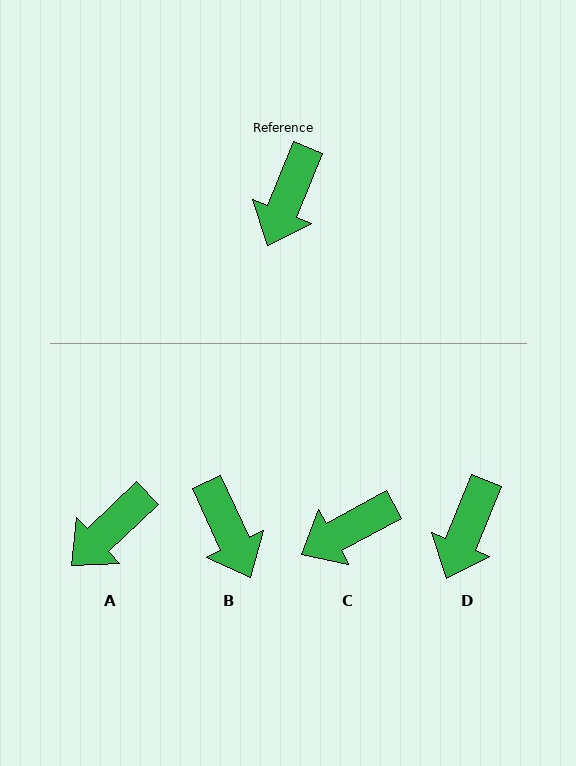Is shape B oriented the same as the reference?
No, it is off by about 47 degrees.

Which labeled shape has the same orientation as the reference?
D.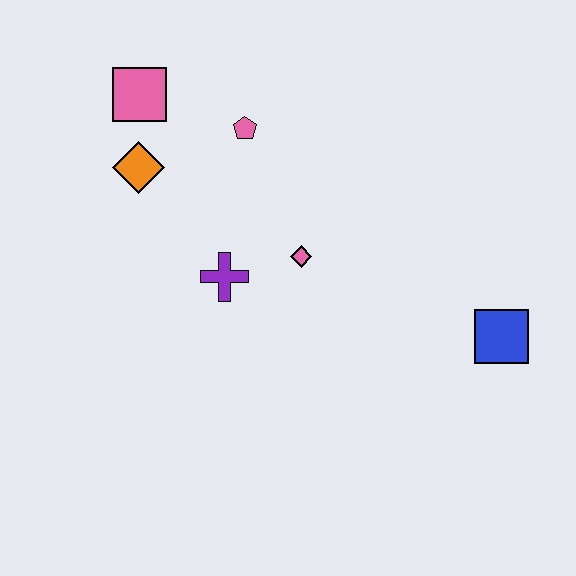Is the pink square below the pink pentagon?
No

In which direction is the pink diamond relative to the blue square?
The pink diamond is to the left of the blue square.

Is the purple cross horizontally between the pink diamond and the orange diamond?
Yes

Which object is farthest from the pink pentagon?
The blue square is farthest from the pink pentagon.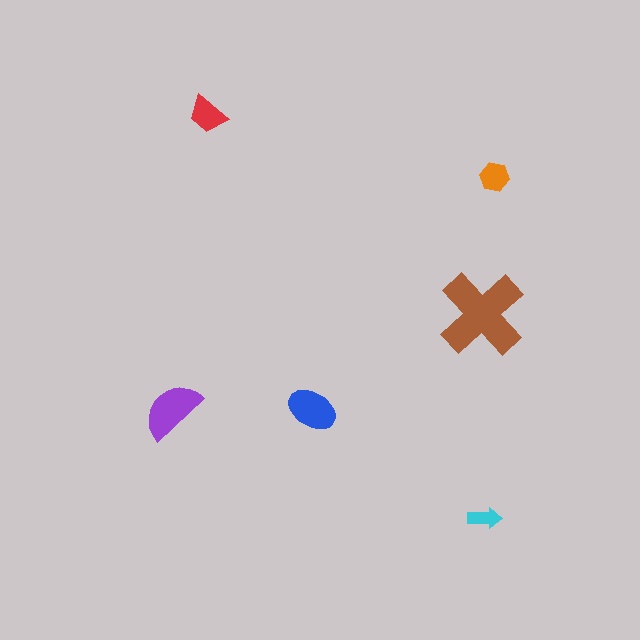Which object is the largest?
The brown cross.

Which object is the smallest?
The cyan arrow.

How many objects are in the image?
There are 6 objects in the image.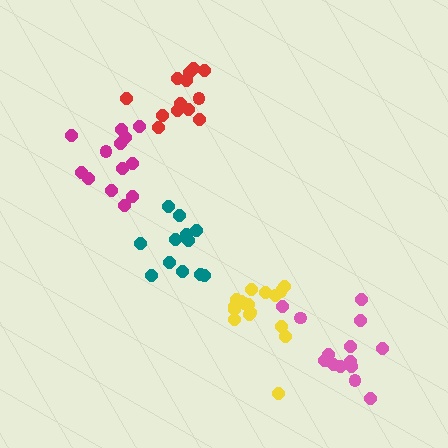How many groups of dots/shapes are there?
There are 5 groups.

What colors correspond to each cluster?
The clusters are colored: yellow, red, magenta, pink, teal.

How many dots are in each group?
Group 1: 17 dots, Group 2: 13 dots, Group 3: 13 dots, Group 4: 14 dots, Group 5: 12 dots (69 total).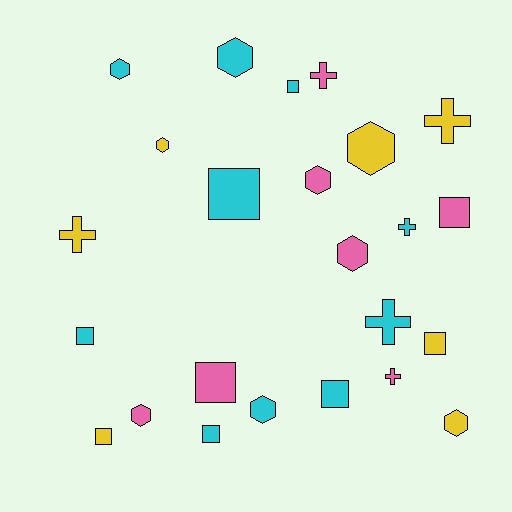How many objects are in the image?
There are 24 objects.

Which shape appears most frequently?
Square, with 9 objects.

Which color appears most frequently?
Cyan, with 10 objects.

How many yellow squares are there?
There are 2 yellow squares.